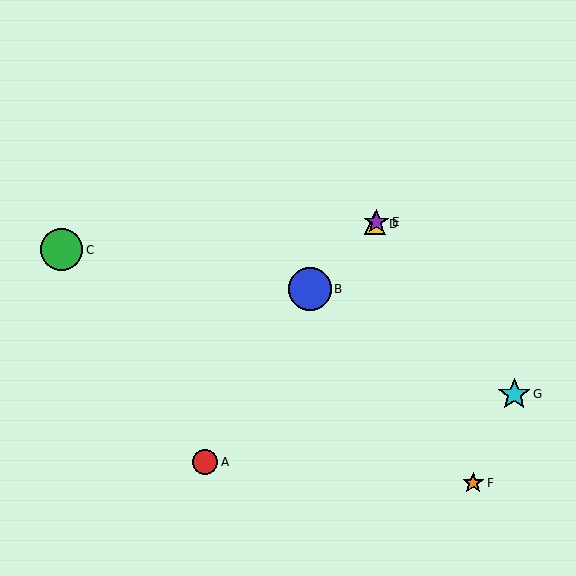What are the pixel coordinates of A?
Object A is at (205, 462).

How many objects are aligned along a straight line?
3 objects (B, D, E) are aligned along a straight line.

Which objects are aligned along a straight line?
Objects B, D, E are aligned along a straight line.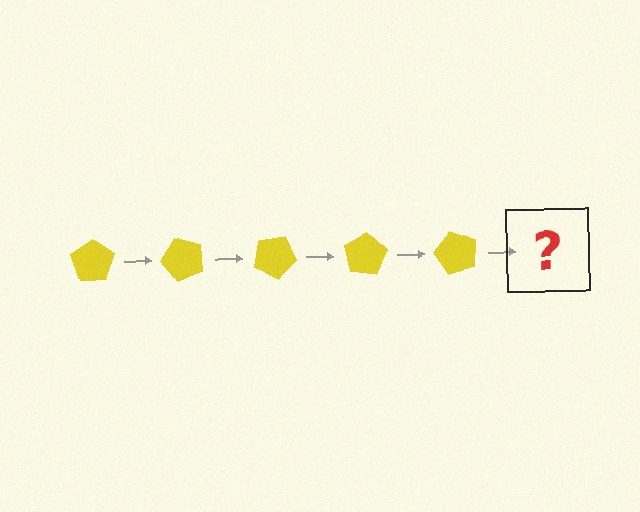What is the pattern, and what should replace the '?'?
The pattern is that the pentagon rotates 50 degrees each step. The '?' should be a yellow pentagon rotated 250 degrees.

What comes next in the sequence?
The next element should be a yellow pentagon rotated 250 degrees.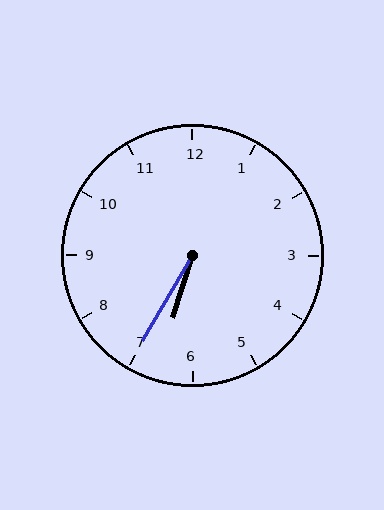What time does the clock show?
6:35.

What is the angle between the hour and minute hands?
Approximately 12 degrees.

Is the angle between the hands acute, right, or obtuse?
It is acute.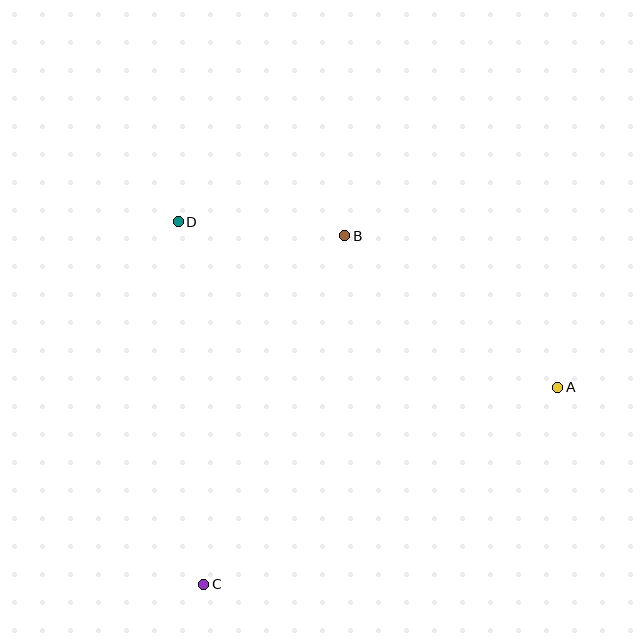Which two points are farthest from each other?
Points A and D are farthest from each other.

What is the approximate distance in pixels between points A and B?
The distance between A and B is approximately 261 pixels.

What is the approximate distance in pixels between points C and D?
The distance between C and D is approximately 363 pixels.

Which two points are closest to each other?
Points B and D are closest to each other.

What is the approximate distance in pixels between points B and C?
The distance between B and C is approximately 376 pixels.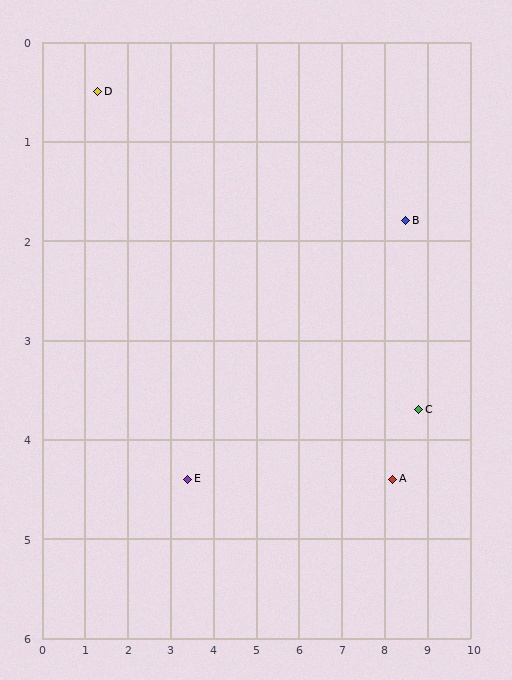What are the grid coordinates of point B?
Point B is at approximately (8.5, 1.8).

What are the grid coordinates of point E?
Point E is at approximately (3.4, 4.4).